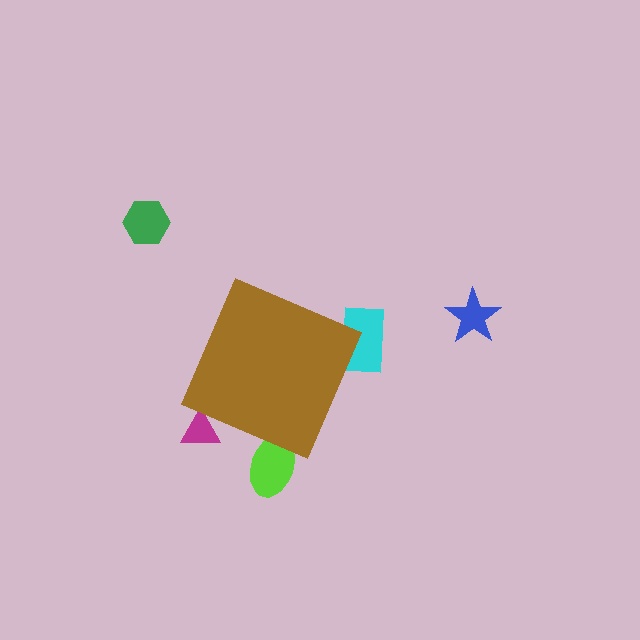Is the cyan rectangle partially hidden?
Yes, the cyan rectangle is partially hidden behind the brown diamond.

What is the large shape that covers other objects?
A brown diamond.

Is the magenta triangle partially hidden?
Yes, the magenta triangle is partially hidden behind the brown diamond.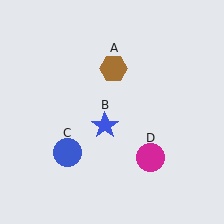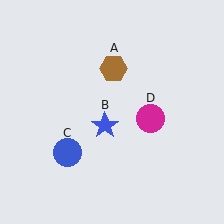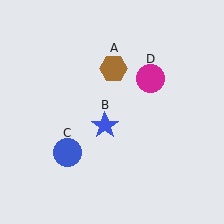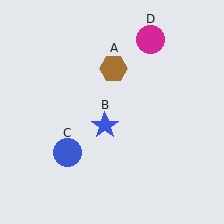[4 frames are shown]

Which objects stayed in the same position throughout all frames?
Brown hexagon (object A) and blue star (object B) and blue circle (object C) remained stationary.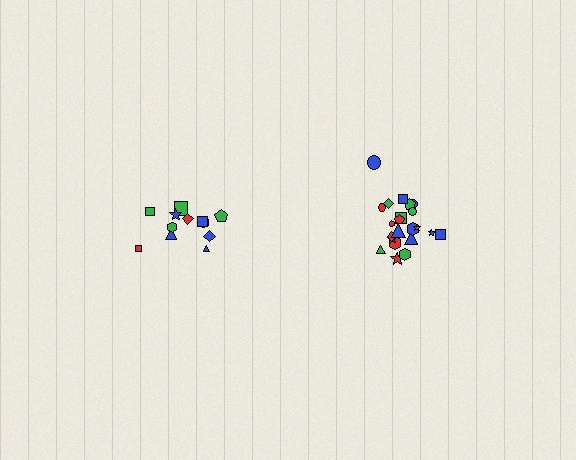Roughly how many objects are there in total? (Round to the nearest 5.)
Roughly 35 objects in total.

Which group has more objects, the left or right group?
The right group.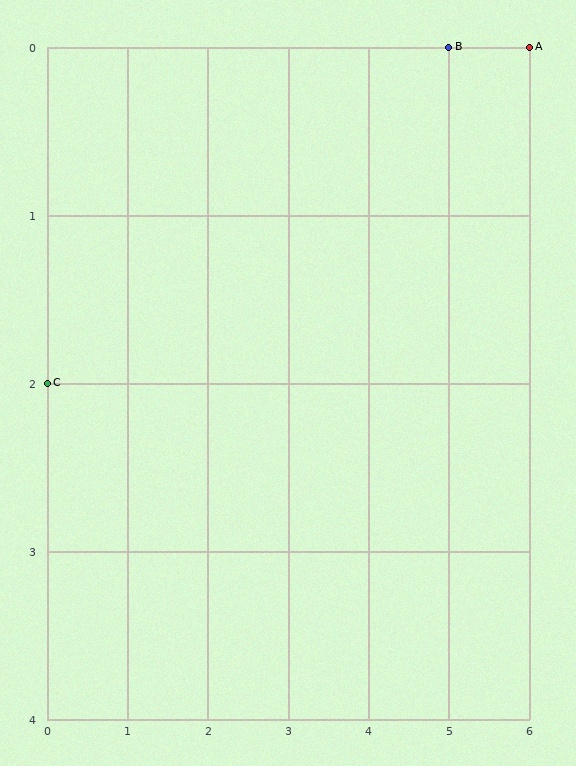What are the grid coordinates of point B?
Point B is at grid coordinates (5, 0).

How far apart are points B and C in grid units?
Points B and C are 5 columns and 2 rows apart (about 5.4 grid units diagonally).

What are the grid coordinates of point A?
Point A is at grid coordinates (6, 0).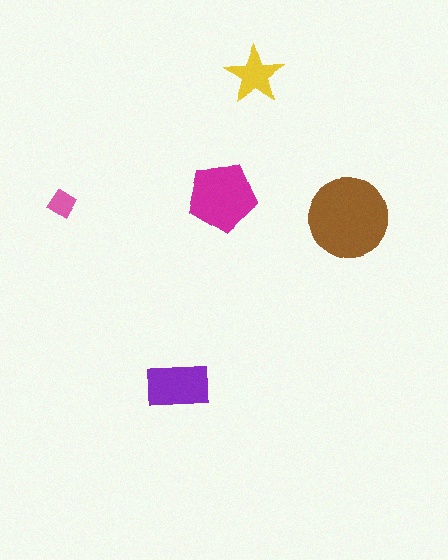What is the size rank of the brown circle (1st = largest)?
1st.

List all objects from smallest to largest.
The pink diamond, the yellow star, the purple rectangle, the magenta pentagon, the brown circle.